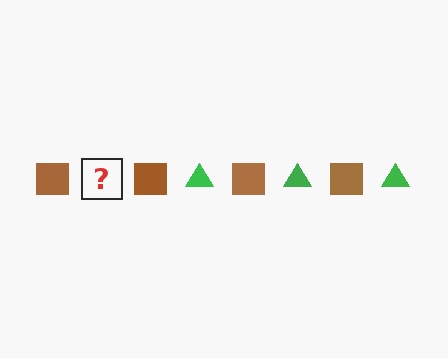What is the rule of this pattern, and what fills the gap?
The rule is that the pattern alternates between brown square and green triangle. The gap should be filled with a green triangle.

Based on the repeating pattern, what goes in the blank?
The blank should be a green triangle.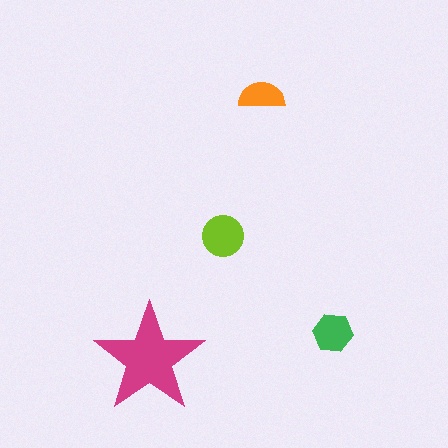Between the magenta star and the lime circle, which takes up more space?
The magenta star.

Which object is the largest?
The magenta star.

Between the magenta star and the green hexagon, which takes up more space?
The magenta star.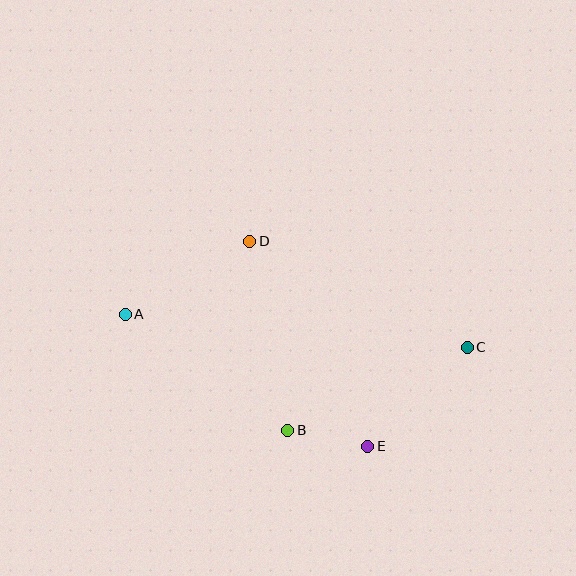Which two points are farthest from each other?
Points A and C are farthest from each other.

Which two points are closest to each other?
Points B and E are closest to each other.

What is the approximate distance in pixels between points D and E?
The distance between D and E is approximately 237 pixels.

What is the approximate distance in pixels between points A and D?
The distance between A and D is approximately 144 pixels.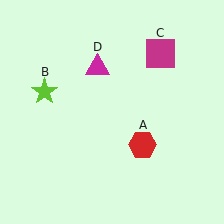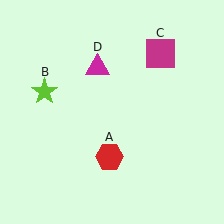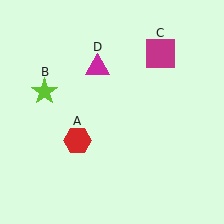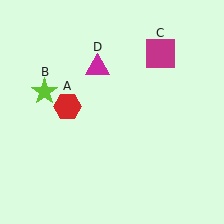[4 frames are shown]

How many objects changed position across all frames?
1 object changed position: red hexagon (object A).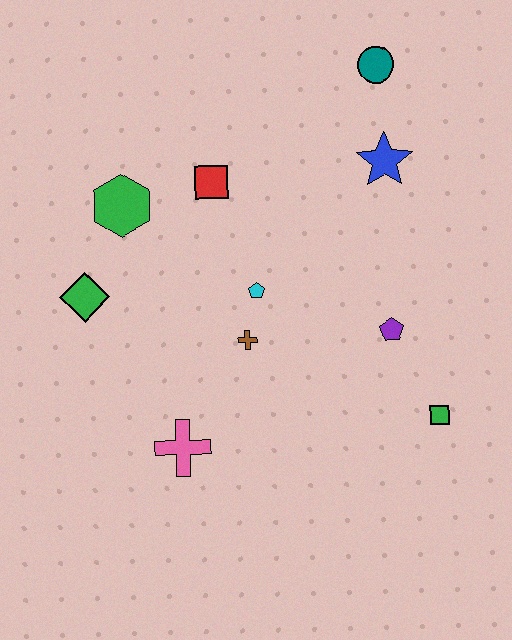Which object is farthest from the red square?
The green square is farthest from the red square.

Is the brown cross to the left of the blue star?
Yes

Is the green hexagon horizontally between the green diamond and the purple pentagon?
Yes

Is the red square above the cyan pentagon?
Yes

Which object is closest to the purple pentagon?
The green square is closest to the purple pentagon.